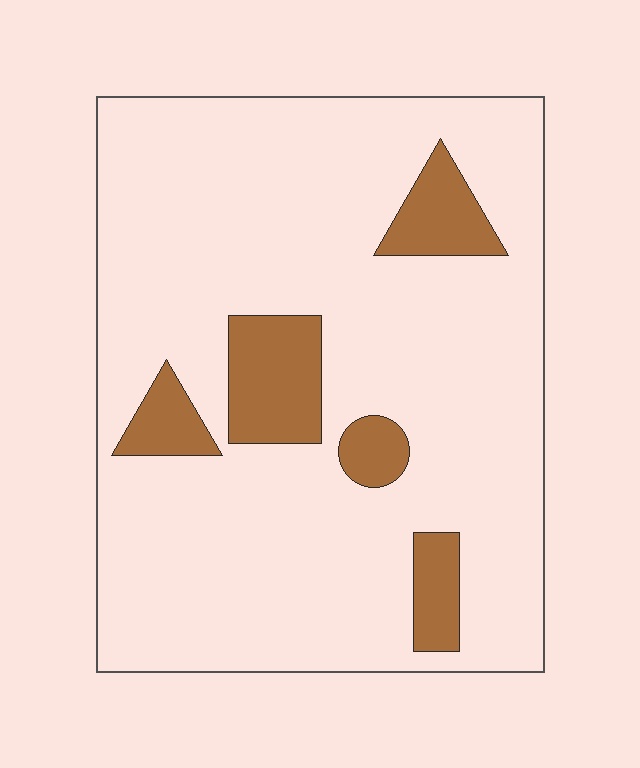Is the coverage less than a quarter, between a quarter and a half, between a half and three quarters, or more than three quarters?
Less than a quarter.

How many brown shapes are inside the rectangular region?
5.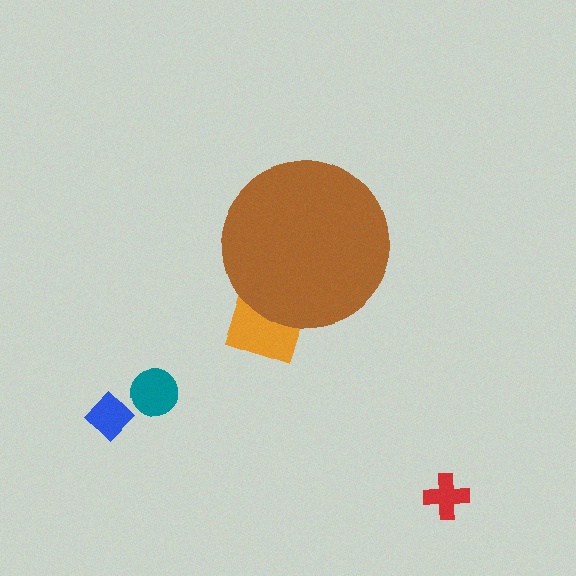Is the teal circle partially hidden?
No, the teal circle is fully visible.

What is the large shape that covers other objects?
A brown circle.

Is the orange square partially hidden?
Yes, the orange square is partially hidden behind the brown circle.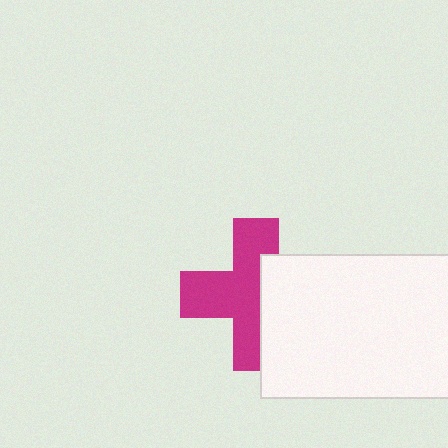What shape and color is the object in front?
The object in front is a white rectangle.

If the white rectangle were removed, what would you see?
You would see the complete magenta cross.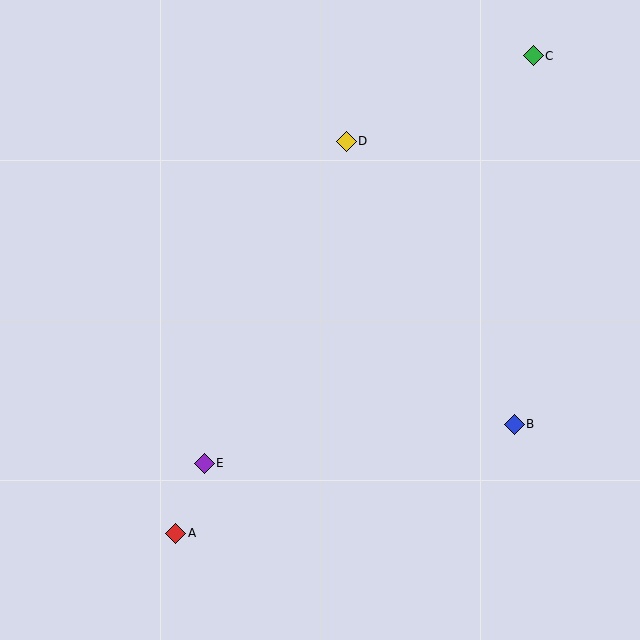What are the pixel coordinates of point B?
Point B is at (514, 425).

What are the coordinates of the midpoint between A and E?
The midpoint between A and E is at (190, 498).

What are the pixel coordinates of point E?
Point E is at (204, 463).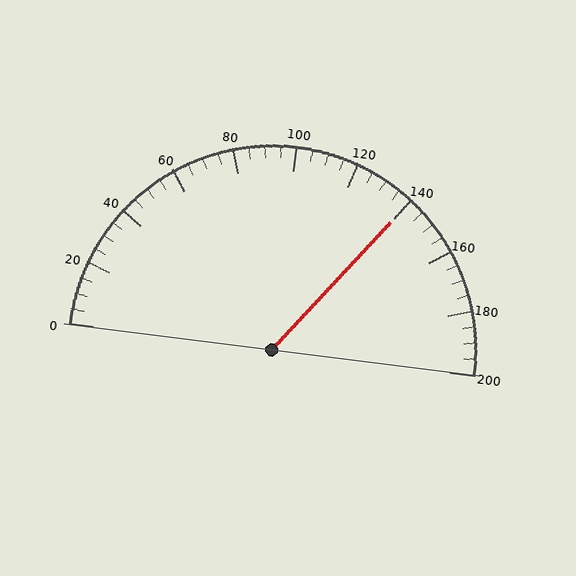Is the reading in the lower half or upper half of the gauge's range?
The reading is in the upper half of the range (0 to 200).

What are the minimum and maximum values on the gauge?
The gauge ranges from 0 to 200.